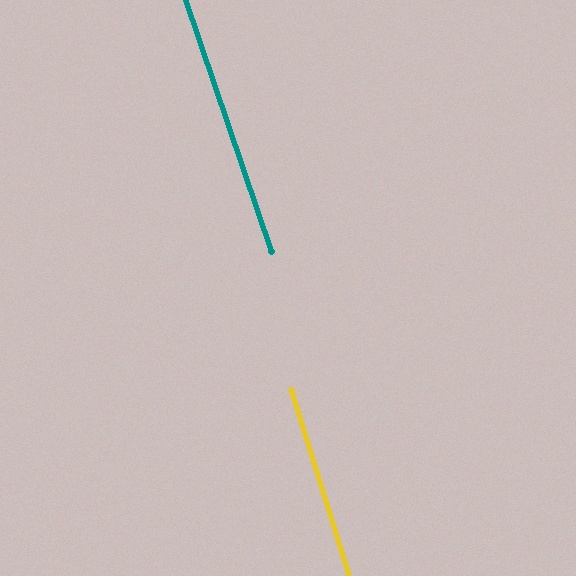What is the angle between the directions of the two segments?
Approximately 1 degree.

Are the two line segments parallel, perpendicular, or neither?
Parallel — their directions differ by only 1.5°.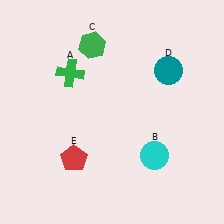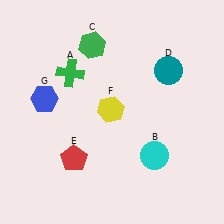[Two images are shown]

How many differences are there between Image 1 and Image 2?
There are 2 differences between the two images.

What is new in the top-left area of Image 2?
A blue hexagon (G) was added in the top-left area of Image 2.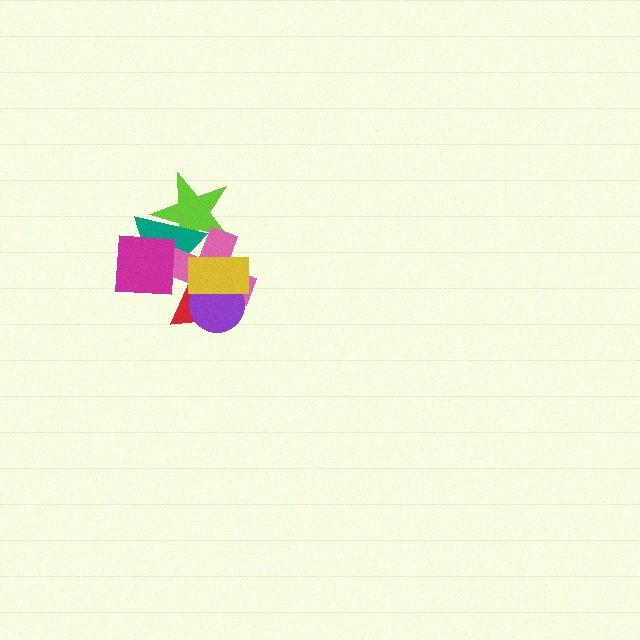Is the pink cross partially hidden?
Yes, it is partially covered by another shape.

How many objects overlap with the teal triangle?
5 objects overlap with the teal triangle.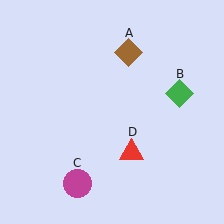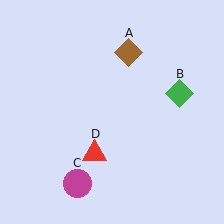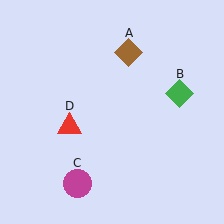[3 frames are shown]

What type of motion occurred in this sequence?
The red triangle (object D) rotated clockwise around the center of the scene.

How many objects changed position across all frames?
1 object changed position: red triangle (object D).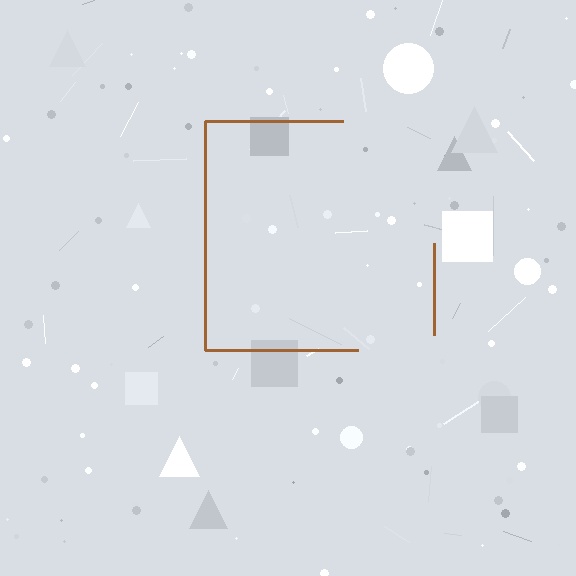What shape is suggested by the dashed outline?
The dashed outline suggests a square.